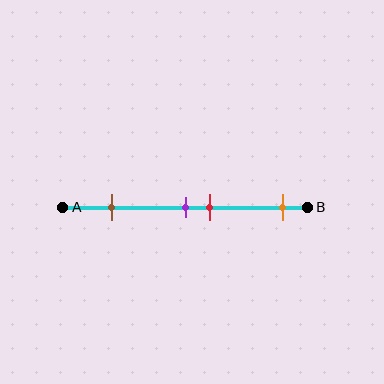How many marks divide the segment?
There are 4 marks dividing the segment.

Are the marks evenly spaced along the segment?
No, the marks are not evenly spaced.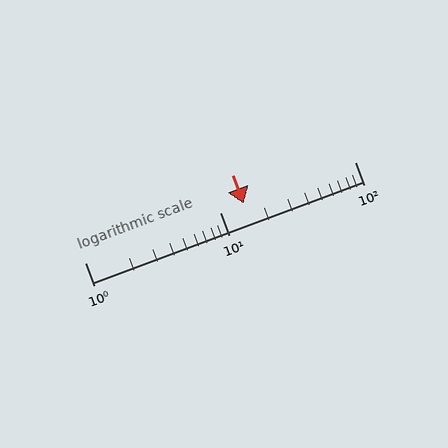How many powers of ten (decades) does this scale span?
The scale spans 2 decades, from 1 to 100.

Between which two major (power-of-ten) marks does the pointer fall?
The pointer is between 10 and 100.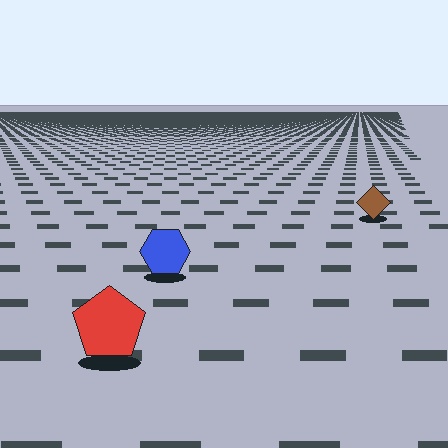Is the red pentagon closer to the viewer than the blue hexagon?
Yes. The red pentagon is closer — you can tell from the texture gradient: the ground texture is coarser near it.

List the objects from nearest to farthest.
From nearest to farthest: the red pentagon, the blue hexagon, the brown diamond.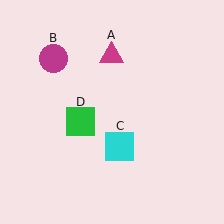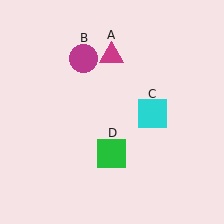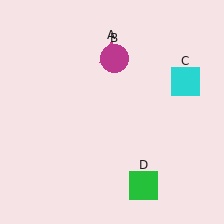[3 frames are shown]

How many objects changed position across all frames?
3 objects changed position: magenta circle (object B), cyan square (object C), green square (object D).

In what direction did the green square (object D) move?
The green square (object D) moved down and to the right.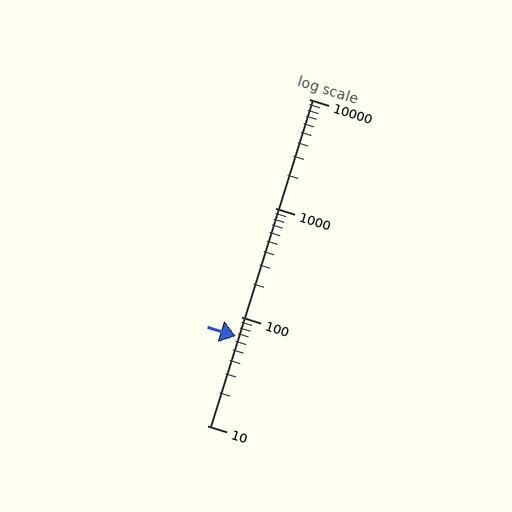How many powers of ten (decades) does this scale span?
The scale spans 3 decades, from 10 to 10000.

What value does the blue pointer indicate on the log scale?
The pointer indicates approximately 66.